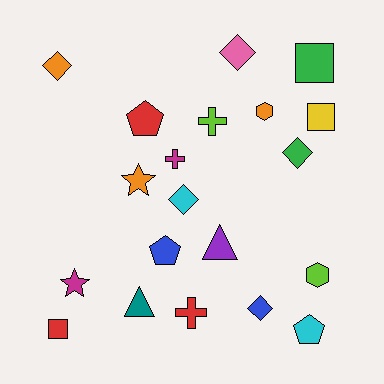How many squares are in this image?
There are 3 squares.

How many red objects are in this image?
There are 3 red objects.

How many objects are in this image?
There are 20 objects.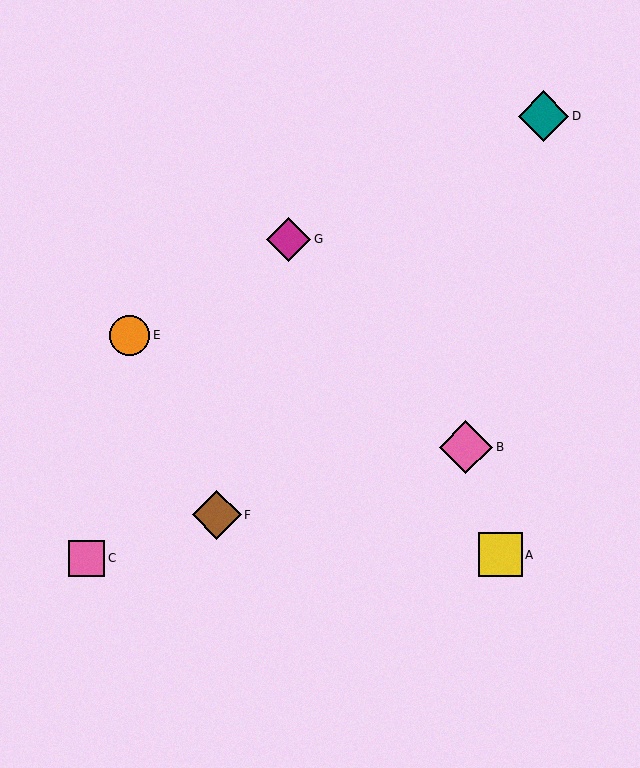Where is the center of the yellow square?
The center of the yellow square is at (500, 555).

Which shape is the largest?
The pink diamond (labeled B) is the largest.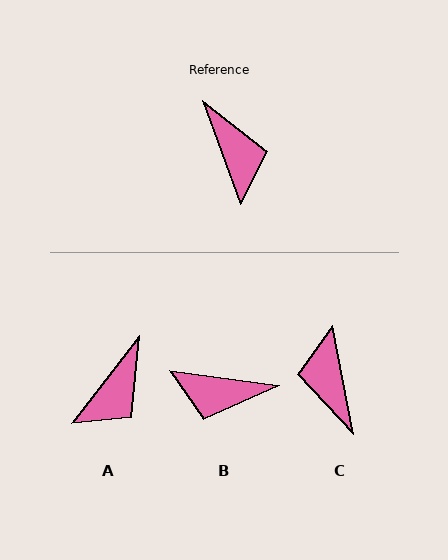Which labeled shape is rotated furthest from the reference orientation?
C, about 171 degrees away.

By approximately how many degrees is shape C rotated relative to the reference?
Approximately 171 degrees counter-clockwise.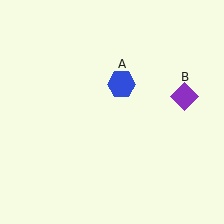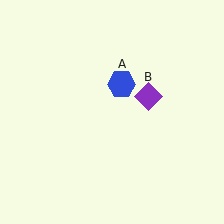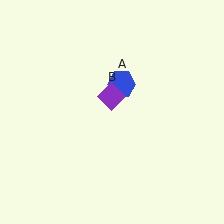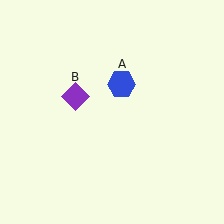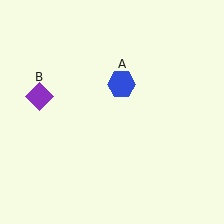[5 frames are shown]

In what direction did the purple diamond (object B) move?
The purple diamond (object B) moved left.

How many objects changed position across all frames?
1 object changed position: purple diamond (object B).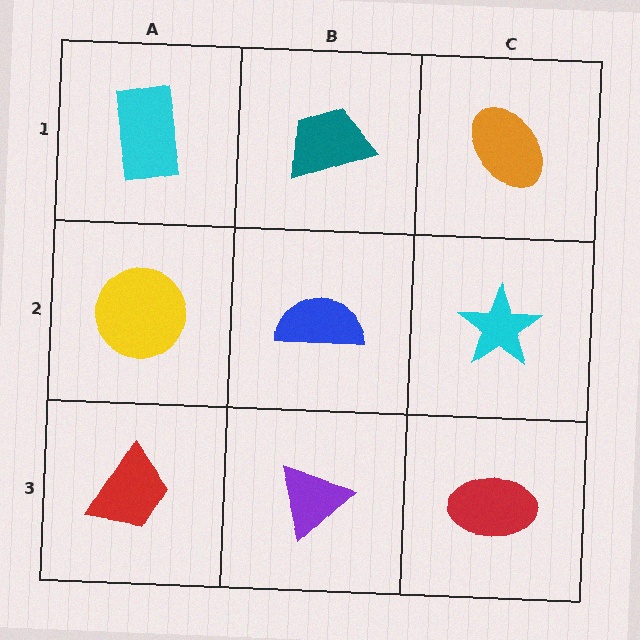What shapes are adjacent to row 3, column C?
A cyan star (row 2, column C), a purple triangle (row 3, column B).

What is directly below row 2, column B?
A purple triangle.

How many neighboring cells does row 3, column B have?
3.